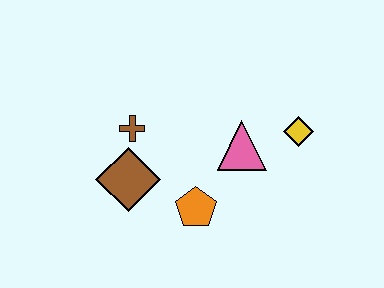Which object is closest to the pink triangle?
The yellow diamond is closest to the pink triangle.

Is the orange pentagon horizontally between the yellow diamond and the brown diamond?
Yes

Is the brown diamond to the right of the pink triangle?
No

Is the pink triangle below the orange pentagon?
No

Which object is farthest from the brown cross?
The yellow diamond is farthest from the brown cross.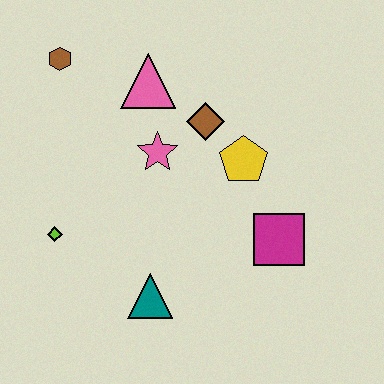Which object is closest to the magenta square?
The yellow pentagon is closest to the magenta square.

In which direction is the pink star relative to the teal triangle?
The pink star is above the teal triangle.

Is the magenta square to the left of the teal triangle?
No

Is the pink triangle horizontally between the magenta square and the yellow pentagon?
No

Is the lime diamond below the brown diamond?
Yes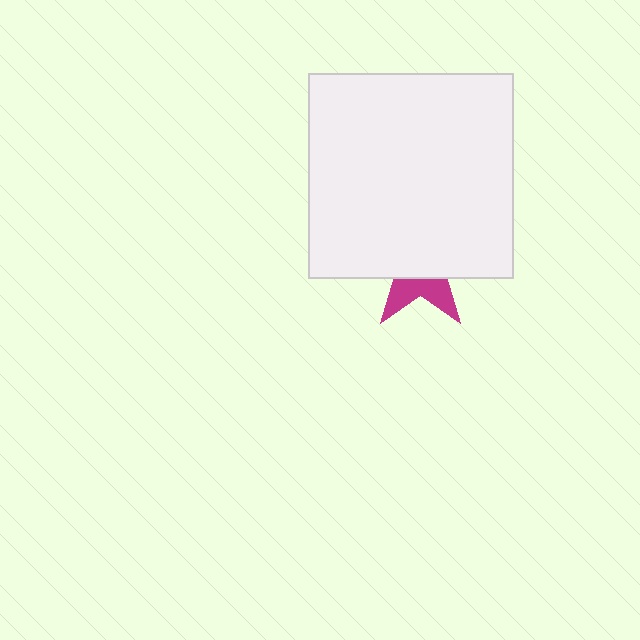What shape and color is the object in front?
The object in front is a white square.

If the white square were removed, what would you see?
You would see the complete magenta star.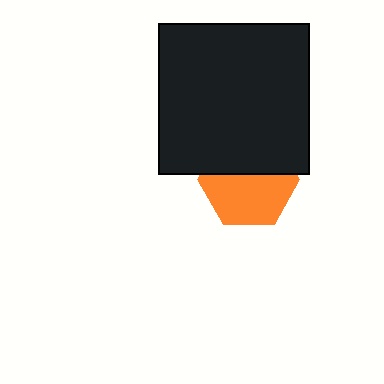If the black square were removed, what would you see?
You would see the complete orange hexagon.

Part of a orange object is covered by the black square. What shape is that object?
It is a hexagon.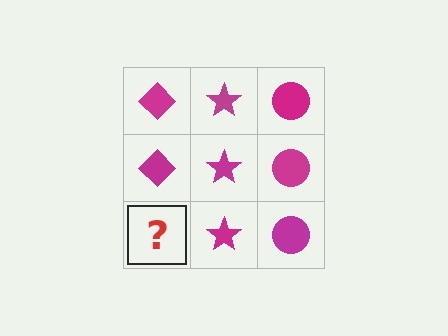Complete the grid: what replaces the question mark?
The question mark should be replaced with a magenta diamond.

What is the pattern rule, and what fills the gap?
The rule is that each column has a consistent shape. The gap should be filled with a magenta diamond.